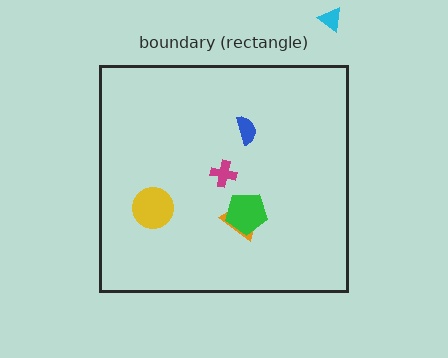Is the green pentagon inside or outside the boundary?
Inside.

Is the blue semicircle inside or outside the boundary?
Inside.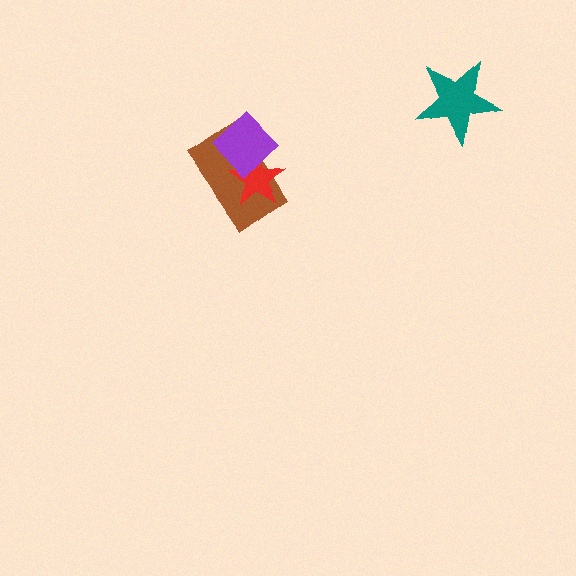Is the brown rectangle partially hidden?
Yes, it is partially covered by another shape.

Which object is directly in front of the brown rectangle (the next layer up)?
The red star is directly in front of the brown rectangle.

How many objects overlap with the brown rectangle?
2 objects overlap with the brown rectangle.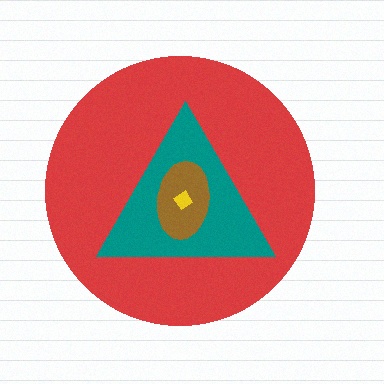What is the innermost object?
The yellow diamond.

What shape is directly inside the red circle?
The teal triangle.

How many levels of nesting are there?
4.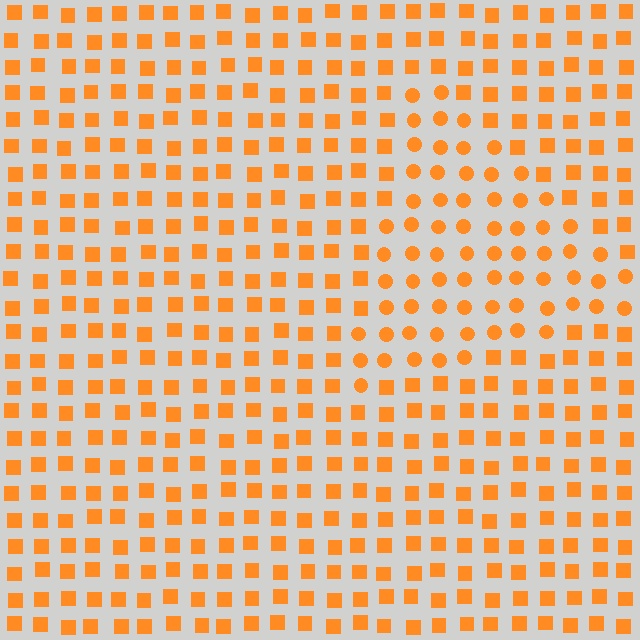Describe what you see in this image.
The image is filled with small orange elements arranged in a uniform grid. A triangle-shaped region contains circles, while the surrounding area contains squares. The boundary is defined purely by the change in element shape.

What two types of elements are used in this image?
The image uses circles inside the triangle region and squares outside it.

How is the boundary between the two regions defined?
The boundary is defined by a change in element shape: circles inside vs. squares outside. All elements share the same color and spacing.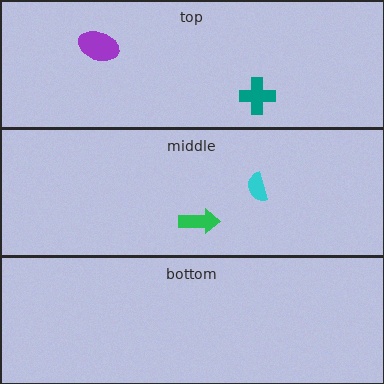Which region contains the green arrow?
The middle region.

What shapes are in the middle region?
The cyan semicircle, the green arrow.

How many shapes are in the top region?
2.